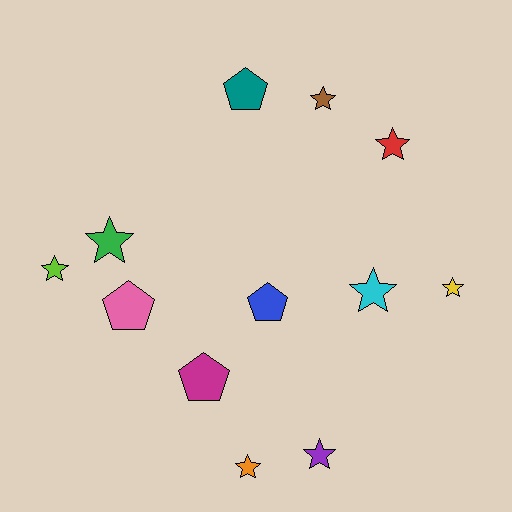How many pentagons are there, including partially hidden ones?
There are 4 pentagons.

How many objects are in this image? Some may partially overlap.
There are 12 objects.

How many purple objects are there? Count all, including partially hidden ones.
There is 1 purple object.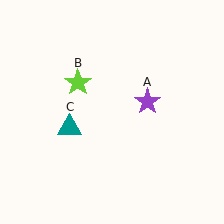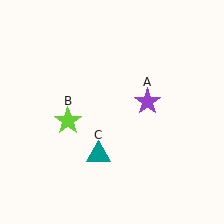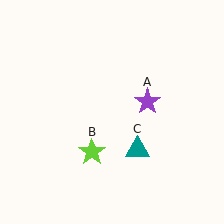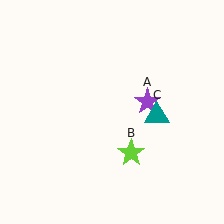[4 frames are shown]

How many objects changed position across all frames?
2 objects changed position: lime star (object B), teal triangle (object C).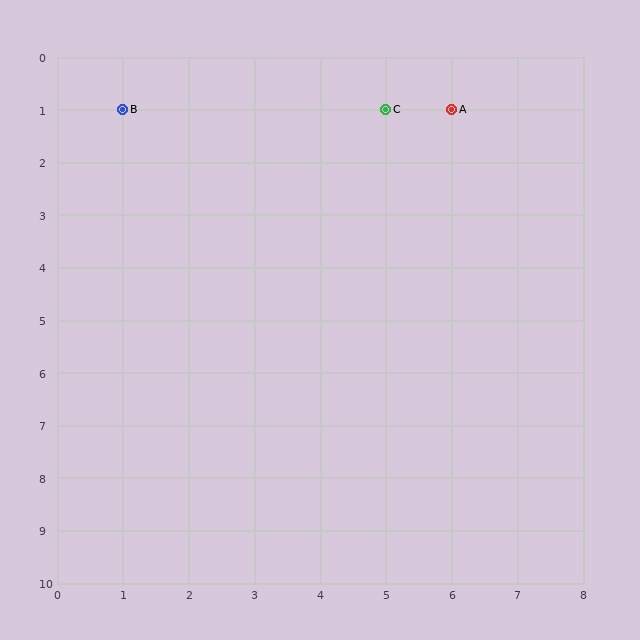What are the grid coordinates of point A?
Point A is at grid coordinates (6, 1).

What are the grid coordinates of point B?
Point B is at grid coordinates (1, 1).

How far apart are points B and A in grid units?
Points B and A are 5 columns apart.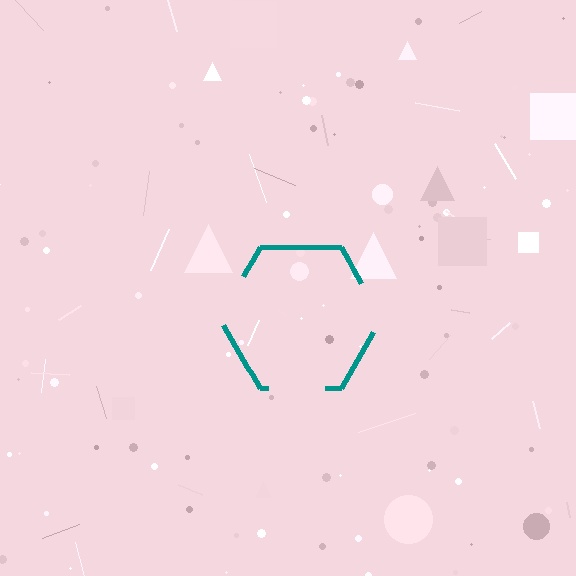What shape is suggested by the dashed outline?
The dashed outline suggests a hexagon.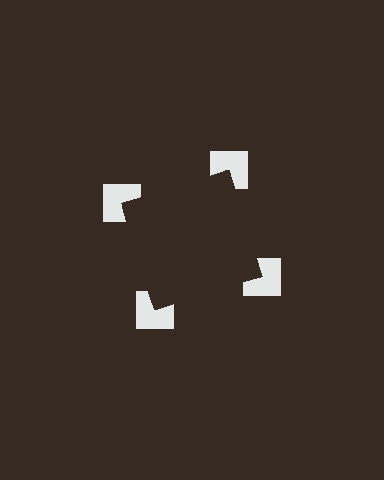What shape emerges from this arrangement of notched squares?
An illusory square — its edges are inferred from the aligned wedge cuts in the notched squares, not physically drawn.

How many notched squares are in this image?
There are 4 — one at each vertex of the illusory square.